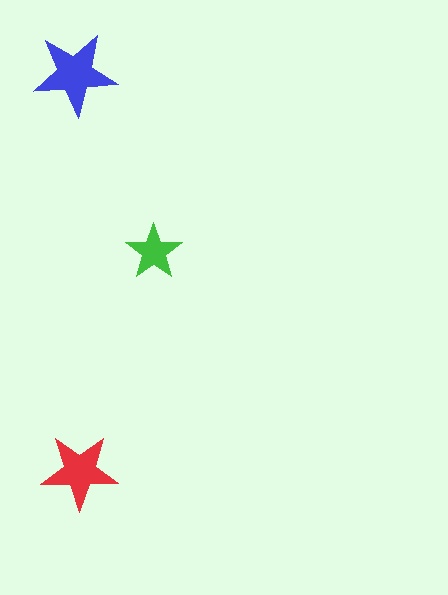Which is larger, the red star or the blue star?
The blue one.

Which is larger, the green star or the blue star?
The blue one.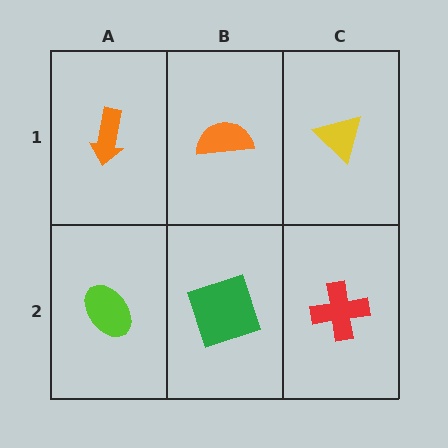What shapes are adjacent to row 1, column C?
A red cross (row 2, column C), an orange semicircle (row 1, column B).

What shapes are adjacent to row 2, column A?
An orange arrow (row 1, column A), a green square (row 2, column B).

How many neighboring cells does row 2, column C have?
2.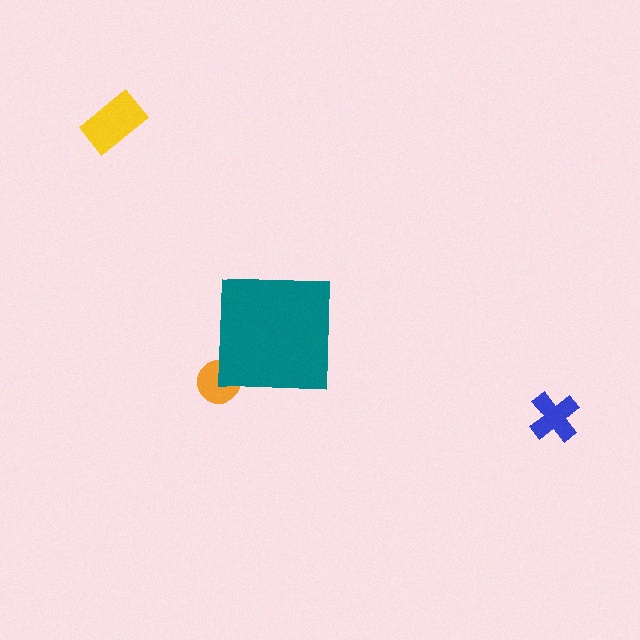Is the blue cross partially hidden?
No, the blue cross is fully visible.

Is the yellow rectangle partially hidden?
No, the yellow rectangle is fully visible.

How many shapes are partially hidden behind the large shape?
1 shape is partially hidden.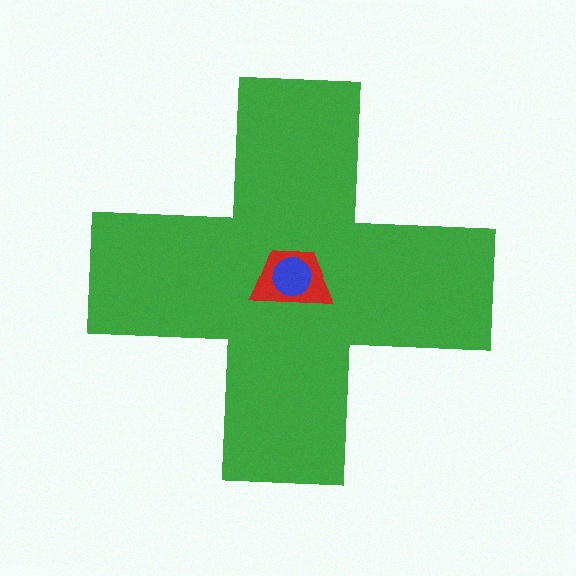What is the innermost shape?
The blue circle.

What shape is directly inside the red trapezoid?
The blue circle.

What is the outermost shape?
The green cross.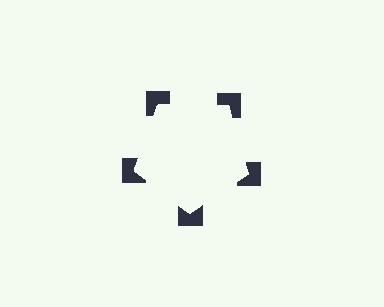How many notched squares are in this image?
There are 5 — one at each vertex of the illusory pentagon.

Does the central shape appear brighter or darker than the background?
It typically appears slightly brighter than the background, even though no actual brightness change is drawn.